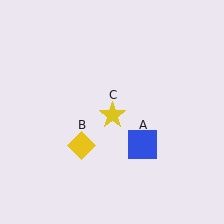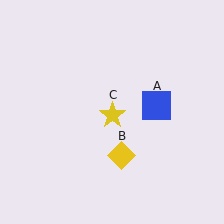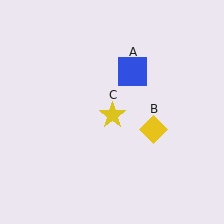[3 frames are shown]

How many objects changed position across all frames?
2 objects changed position: blue square (object A), yellow diamond (object B).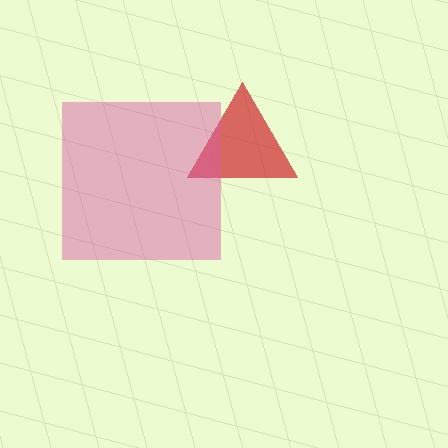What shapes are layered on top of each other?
The layered shapes are: a red triangle, a pink square.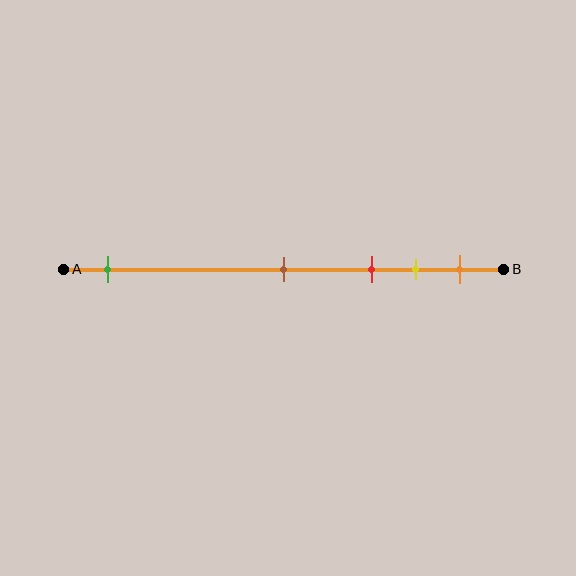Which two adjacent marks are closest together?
The yellow and orange marks are the closest adjacent pair.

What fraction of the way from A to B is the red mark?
The red mark is approximately 70% (0.7) of the way from A to B.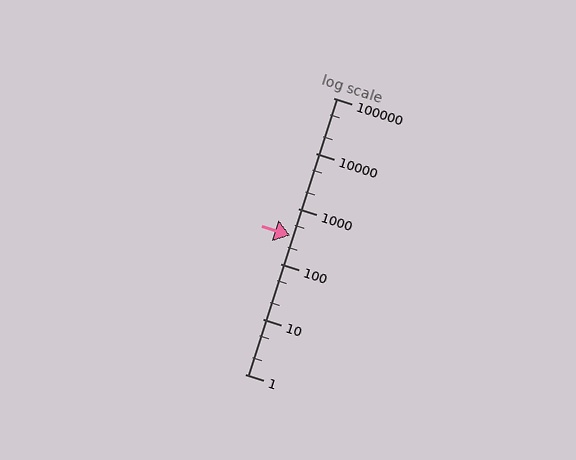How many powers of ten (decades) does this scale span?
The scale spans 5 decades, from 1 to 100000.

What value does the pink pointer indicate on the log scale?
The pointer indicates approximately 320.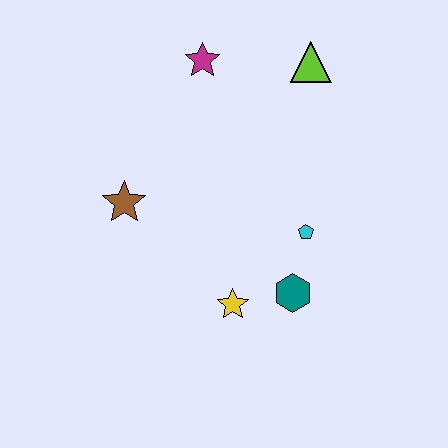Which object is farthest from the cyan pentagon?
The magenta star is farthest from the cyan pentagon.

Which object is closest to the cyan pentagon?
The teal hexagon is closest to the cyan pentagon.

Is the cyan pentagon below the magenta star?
Yes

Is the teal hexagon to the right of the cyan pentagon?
No